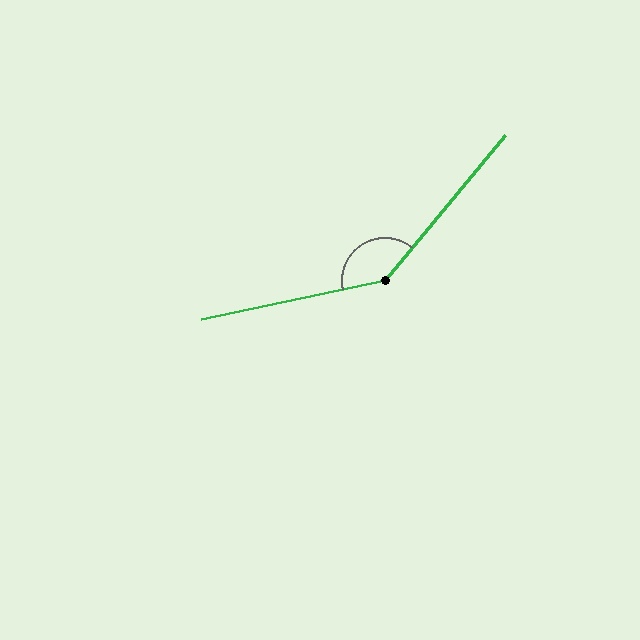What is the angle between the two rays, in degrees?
Approximately 141 degrees.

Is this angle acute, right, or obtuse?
It is obtuse.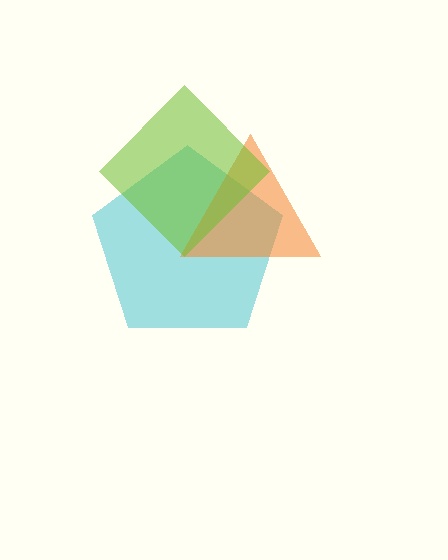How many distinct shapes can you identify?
There are 3 distinct shapes: a cyan pentagon, an orange triangle, a lime diamond.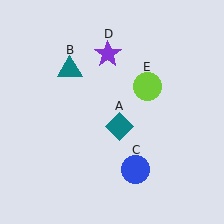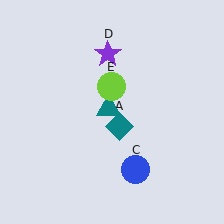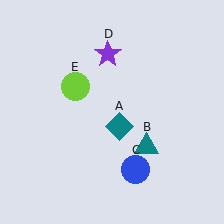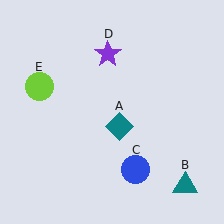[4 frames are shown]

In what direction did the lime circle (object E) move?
The lime circle (object E) moved left.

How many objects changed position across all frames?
2 objects changed position: teal triangle (object B), lime circle (object E).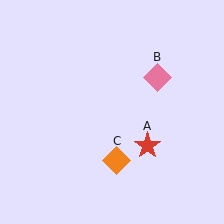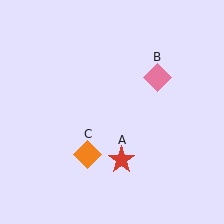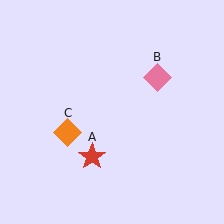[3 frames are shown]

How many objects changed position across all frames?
2 objects changed position: red star (object A), orange diamond (object C).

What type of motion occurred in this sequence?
The red star (object A), orange diamond (object C) rotated clockwise around the center of the scene.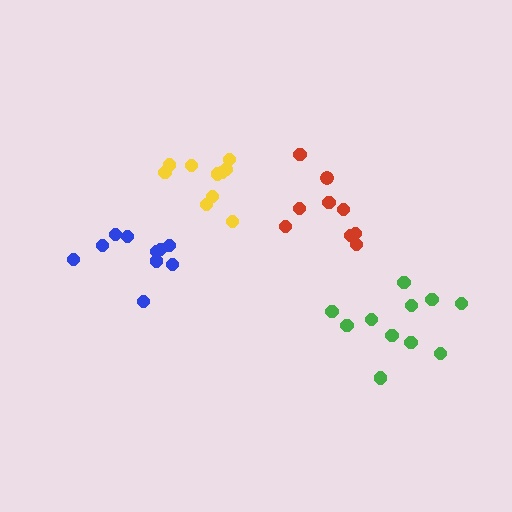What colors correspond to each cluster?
The clusters are colored: red, green, blue, yellow.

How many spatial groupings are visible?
There are 4 spatial groupings.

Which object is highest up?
The yellow cluster is topmost.